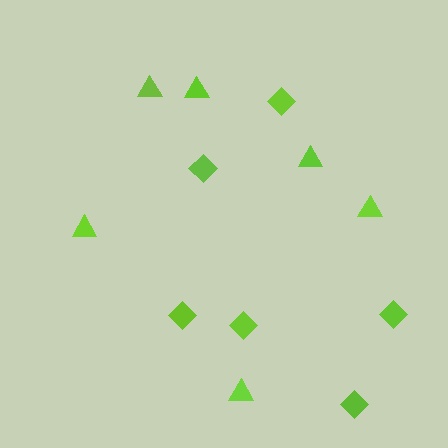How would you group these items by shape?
There are 2 groups: one group of triangles (6) and one group of diamonds (6).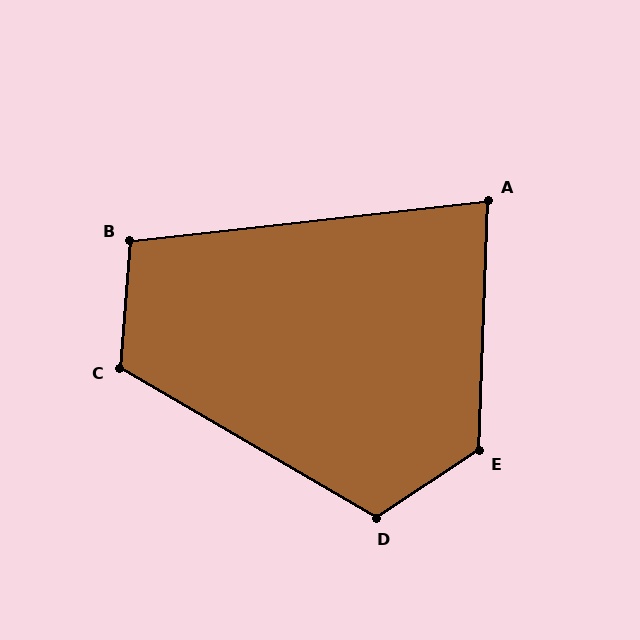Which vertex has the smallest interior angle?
A, at approximately 82 degrees.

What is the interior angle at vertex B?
Approximately 101 degrees (obtuse).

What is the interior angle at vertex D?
Approximately 116 degrees (obtuse).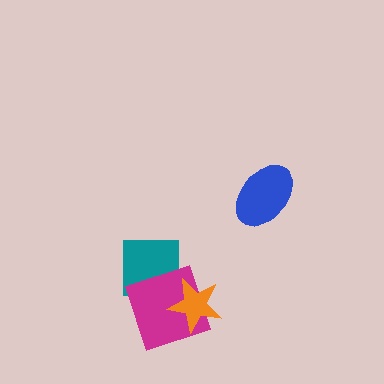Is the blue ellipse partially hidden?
No, no other shape covers it.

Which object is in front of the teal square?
The magenta square is in front of the teal square.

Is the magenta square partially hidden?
Yes, it is partially covered by another shape.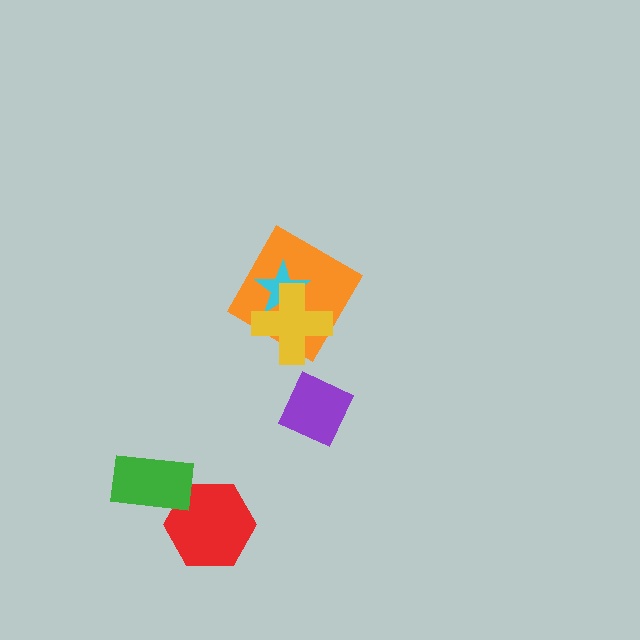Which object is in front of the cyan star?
The yellow cross is in front of the cyan star.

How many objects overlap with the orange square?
2 objects overlap with the orange square.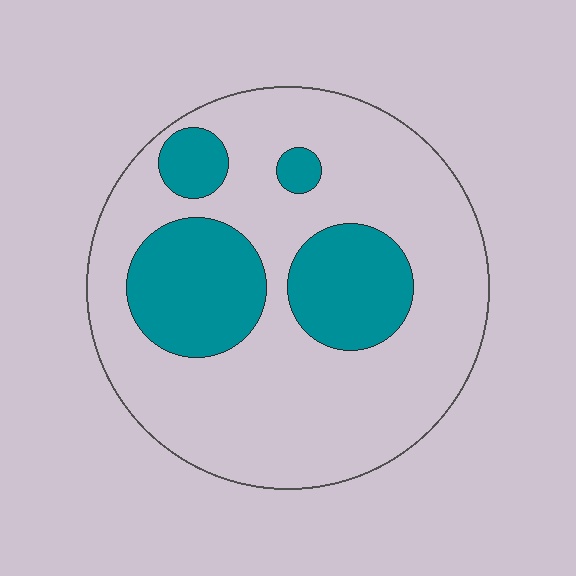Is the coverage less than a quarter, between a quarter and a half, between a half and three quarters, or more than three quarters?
Between a quarter and a half.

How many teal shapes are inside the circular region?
4.